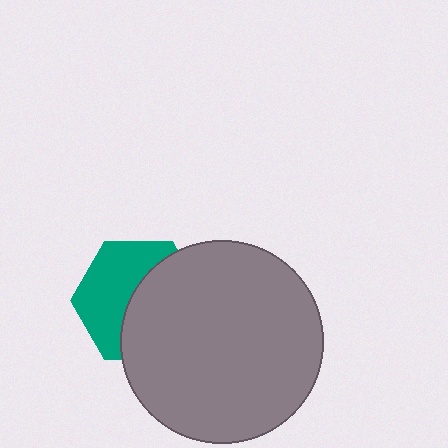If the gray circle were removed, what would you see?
You would see the complete teal hexagon.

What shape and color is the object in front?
The object in front is a gray circle.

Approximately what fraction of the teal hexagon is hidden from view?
Roughly 52% of the teal hexagon is hidden behind the gray circle.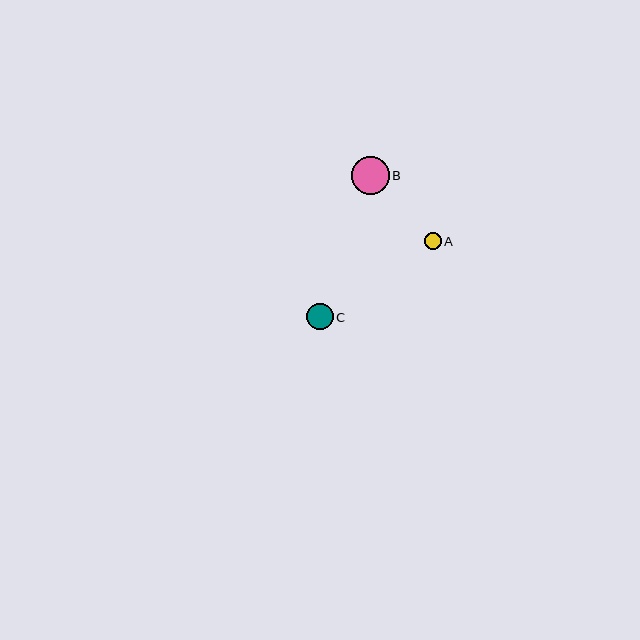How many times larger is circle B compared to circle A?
Circle B is approximately 2.2 times the size of circle A.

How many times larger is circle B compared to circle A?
Circle B is approximately 2.2 times the size of circle A.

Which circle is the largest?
Circle B is the largest with a size of approximately 38 pixels.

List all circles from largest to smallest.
From largest to smallest: B, C, A.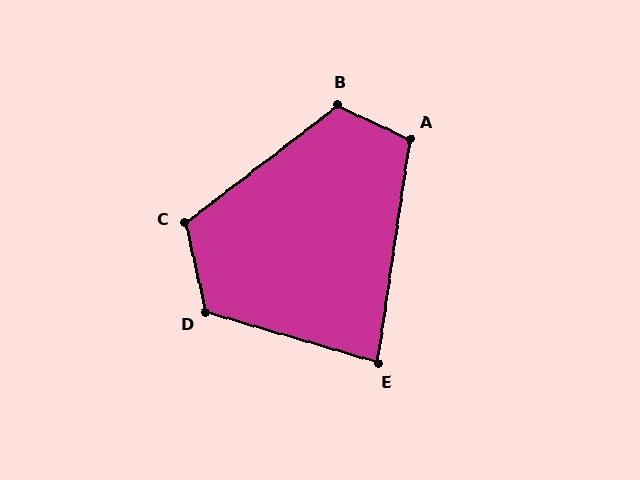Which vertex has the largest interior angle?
D, at approximately 119 degrees.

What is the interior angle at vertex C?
Approximately 115 degrees (obtuse).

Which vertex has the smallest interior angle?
E, at approximately 82 degrees.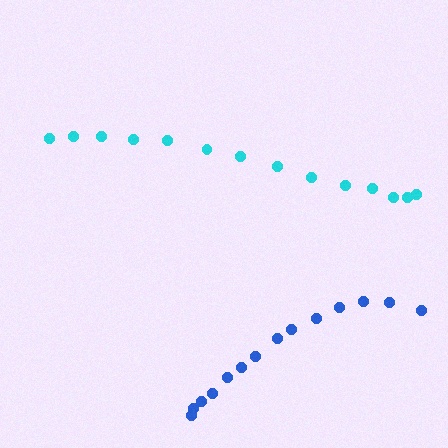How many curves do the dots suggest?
There are 2 distinct paths.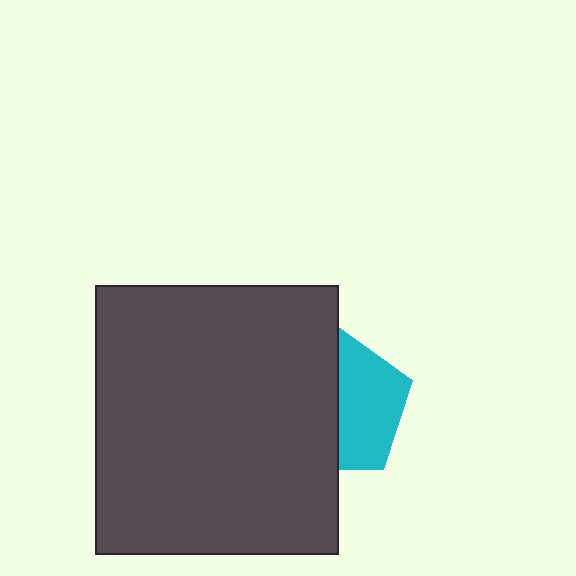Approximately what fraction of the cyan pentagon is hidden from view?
Roughly 52% of the cyan pentagon is hidden behind the dark gray rectangle.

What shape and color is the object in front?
The object in front is a dark gray rectangle.